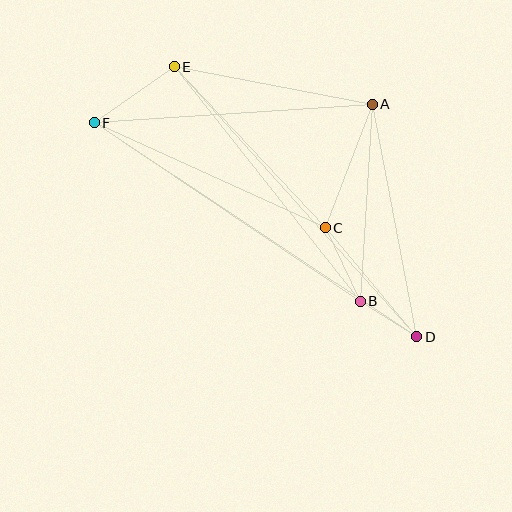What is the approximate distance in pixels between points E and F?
The distance between E and F is approximately 98 pixels.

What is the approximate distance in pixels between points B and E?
The distance between B and E is approximately 299 pixels.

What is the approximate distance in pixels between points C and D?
The distance between C and D is approximately 142 pixels.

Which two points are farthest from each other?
Points D and F are farthest from each other.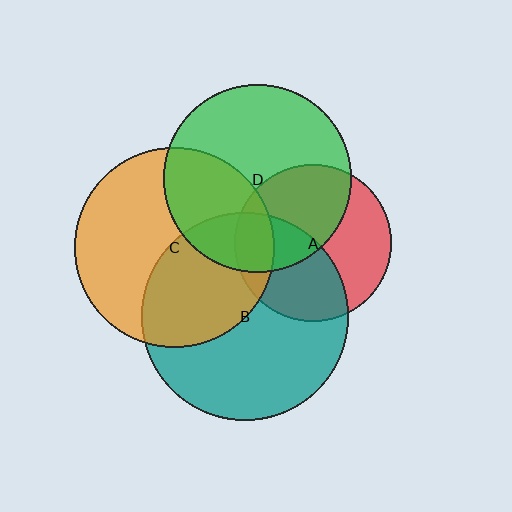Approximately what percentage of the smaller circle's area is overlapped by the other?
Approximately 45%.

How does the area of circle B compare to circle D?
Approximately 1.2 times.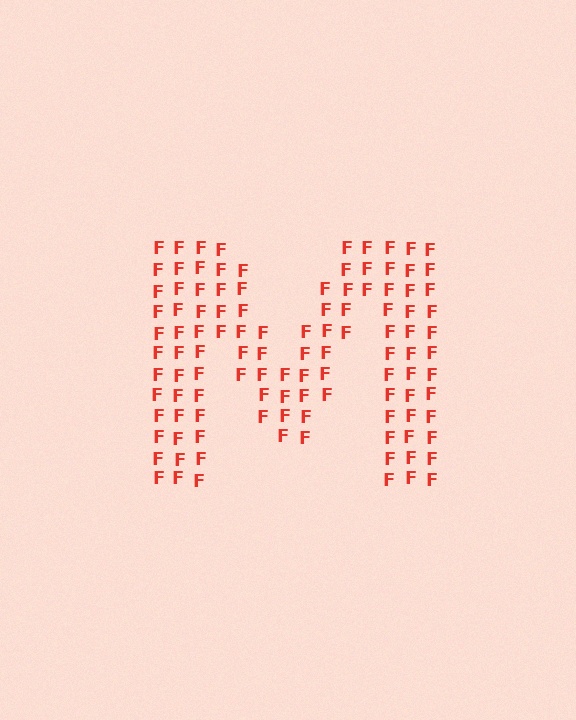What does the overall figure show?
The overall figure shows the letter M.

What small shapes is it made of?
It is made of small letter F's.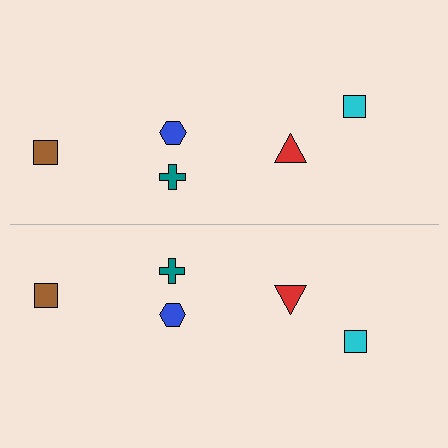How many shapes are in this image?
There are 10 shapes in this image.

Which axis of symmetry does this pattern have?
The pattern has a horizontal axis of symmetry running through the center of the image.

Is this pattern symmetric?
Yes, this pattern has bilateral (reflection) symmetry.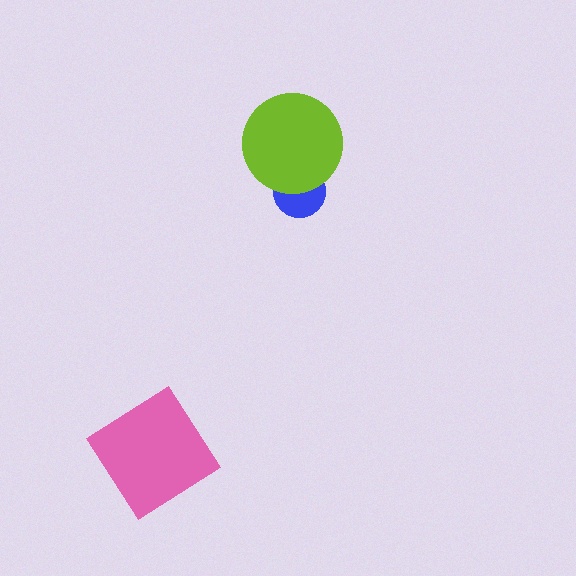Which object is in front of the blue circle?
The lime circle is in front of the blue circle.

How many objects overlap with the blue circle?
1 object overlaps with the blue circle.